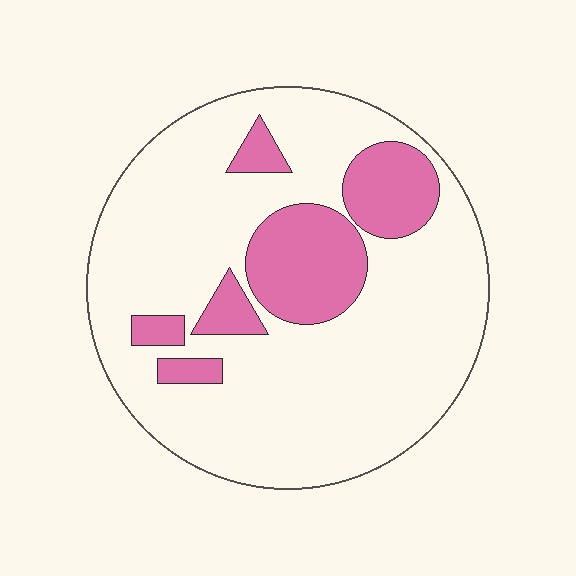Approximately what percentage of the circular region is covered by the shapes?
Approximately 20%.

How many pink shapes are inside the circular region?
6.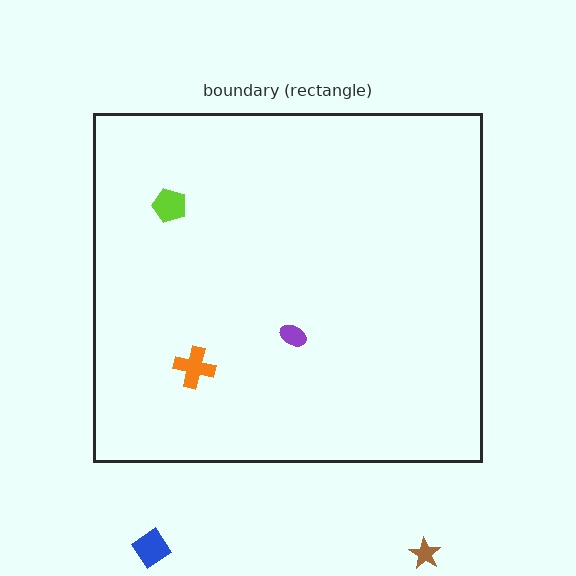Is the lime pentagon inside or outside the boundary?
Inside.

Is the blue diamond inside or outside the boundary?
Outside.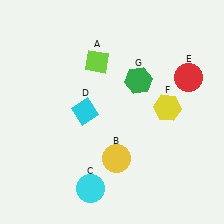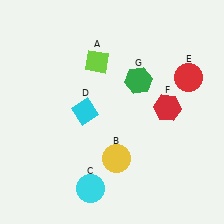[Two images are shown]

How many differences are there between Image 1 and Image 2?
There is 1 difference between the two images.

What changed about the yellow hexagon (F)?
In Image 1, F is yellow. In Image 2, it changed to red.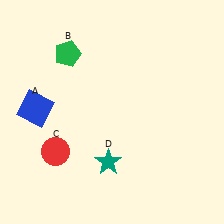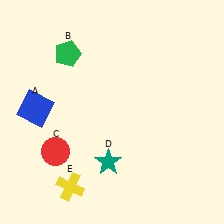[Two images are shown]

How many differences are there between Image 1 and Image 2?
There is 1 difference between the two images.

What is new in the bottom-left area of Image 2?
A yellow cross (E) was added in the bottom-left area of Image 2.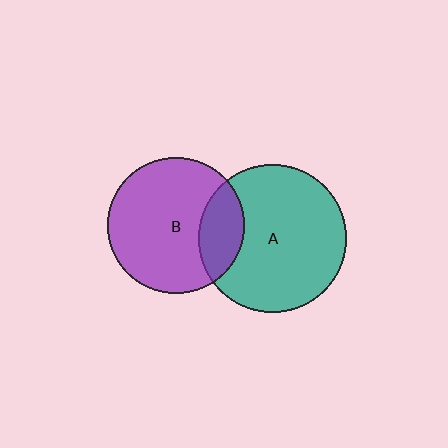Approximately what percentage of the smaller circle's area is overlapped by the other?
Approximately 20%.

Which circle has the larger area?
Circle A (teal).